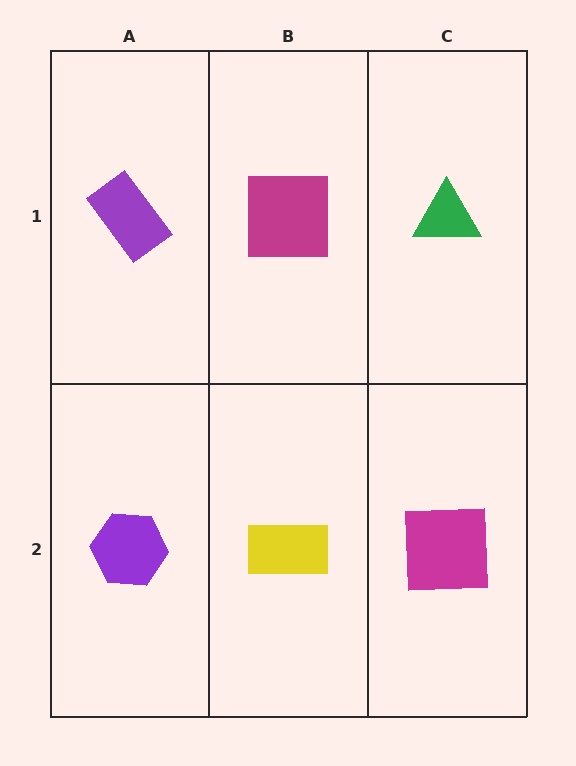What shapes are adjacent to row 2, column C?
A green triangle (row 1, column C), a yellow rectangle (row 2, column B).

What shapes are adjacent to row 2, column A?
A purple rectangle (row 1, column A), a yellow rectangle (row 2, column B).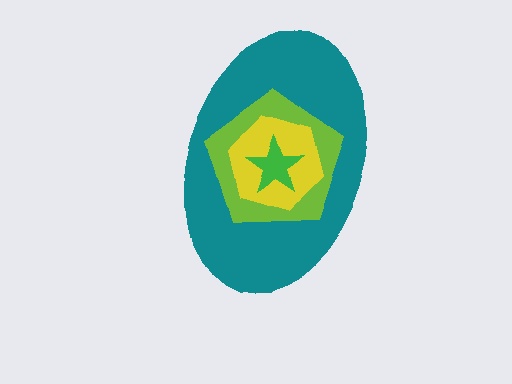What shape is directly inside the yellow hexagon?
The green star.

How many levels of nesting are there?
4.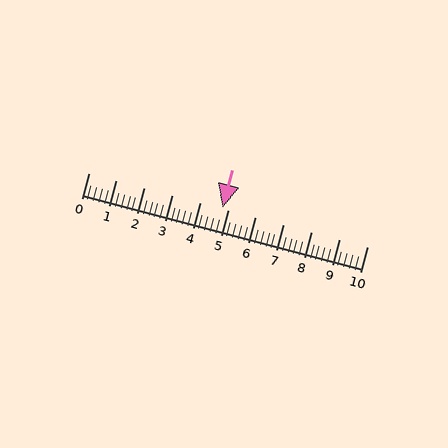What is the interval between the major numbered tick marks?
The major tick marks are spaced 1 units apart.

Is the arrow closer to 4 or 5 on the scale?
The arrow is closer to 5.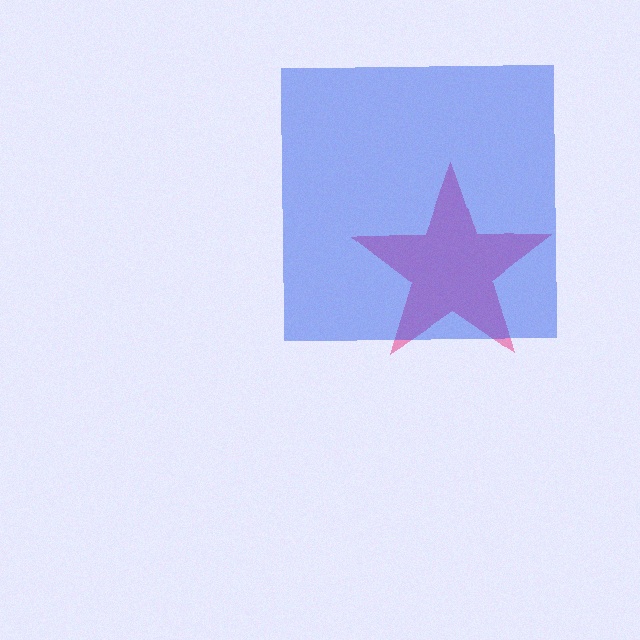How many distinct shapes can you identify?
There are 2 distinct shapes: a pink star, a blue square.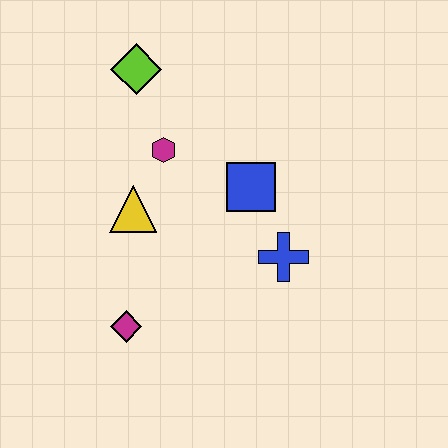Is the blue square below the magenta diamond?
No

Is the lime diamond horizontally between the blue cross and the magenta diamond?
Yes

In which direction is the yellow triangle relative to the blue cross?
The yellow triangle is to the left of the blue cross.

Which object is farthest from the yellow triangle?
The blue cross is farthest from the yellow triangle.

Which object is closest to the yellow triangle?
The magenta hexagon is closest to the yellow triangle.